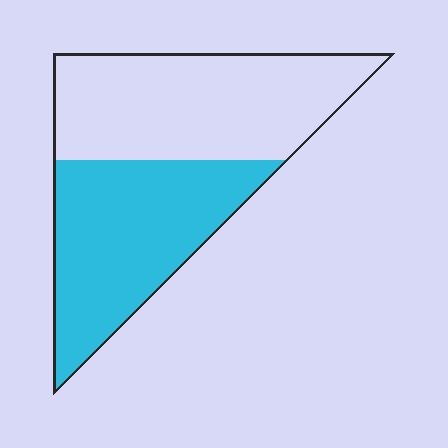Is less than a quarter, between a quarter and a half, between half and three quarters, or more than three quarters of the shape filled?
Between a quarter and a half.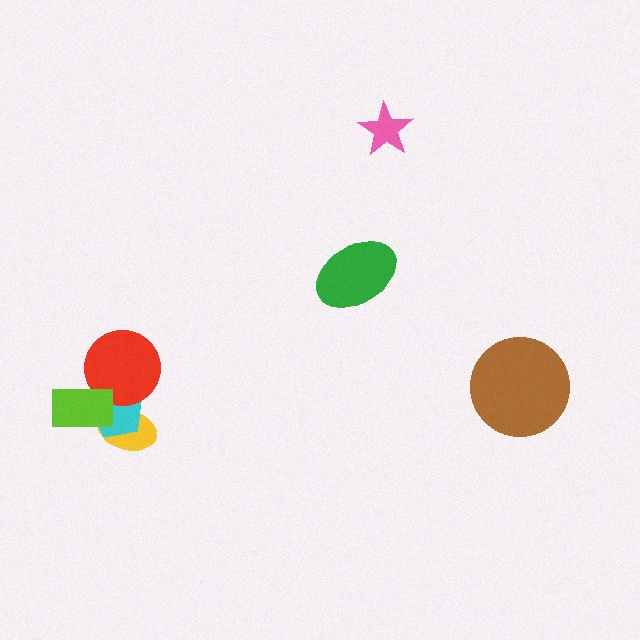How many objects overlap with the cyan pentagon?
3 objects overlap with the cyan pentagon.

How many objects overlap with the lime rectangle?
3 objects overlap with the lime rectangle.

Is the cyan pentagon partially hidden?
Yes, it is partially covered by another shape.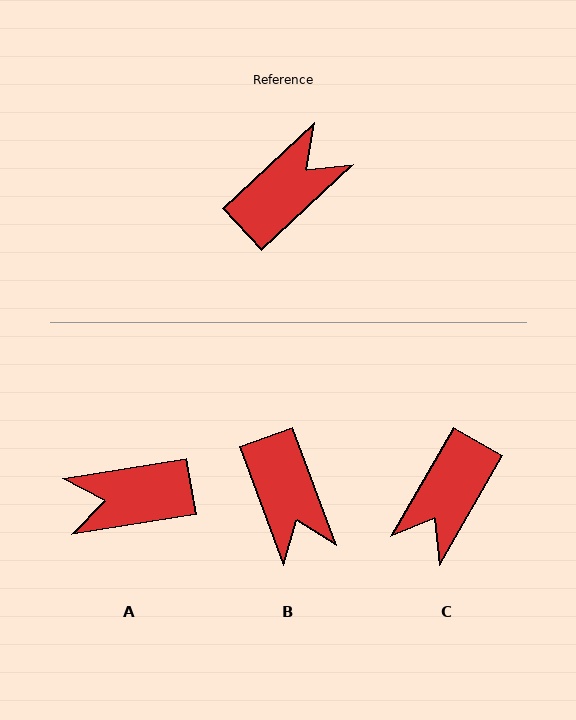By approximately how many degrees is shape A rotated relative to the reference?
Approximately 147 degrees counter-clockwise.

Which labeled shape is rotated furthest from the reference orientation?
C, about 163 degrees away.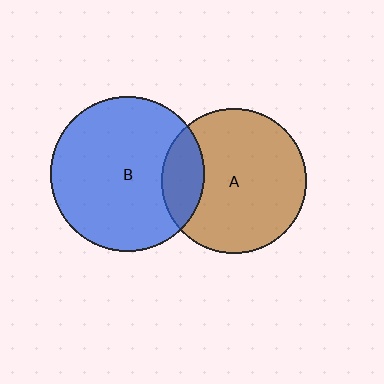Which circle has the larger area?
Circle B (blue).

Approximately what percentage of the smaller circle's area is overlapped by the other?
Approximately 20%.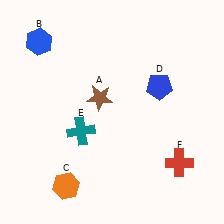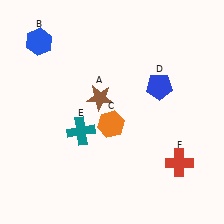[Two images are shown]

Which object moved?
The orange hexagon (C) moved up.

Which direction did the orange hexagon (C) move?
The orange hexagon (C) moved up.